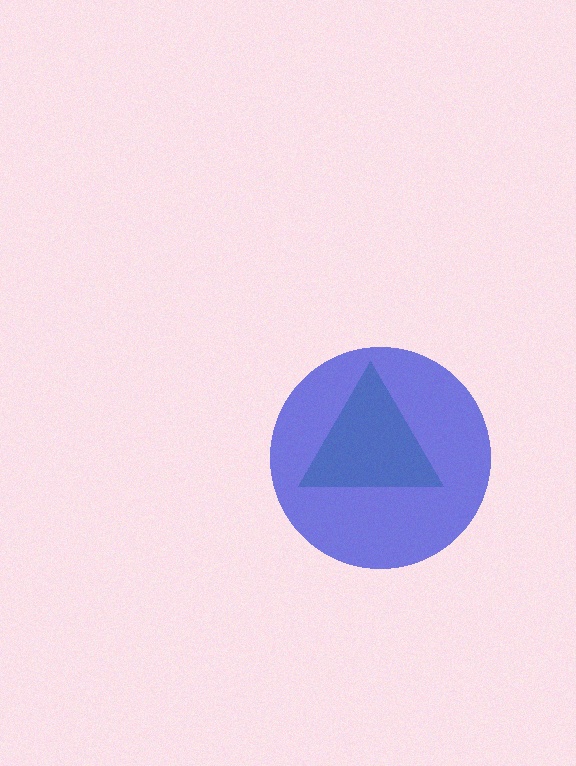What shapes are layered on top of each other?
The layered shapes are: a green triangle, a blue circle.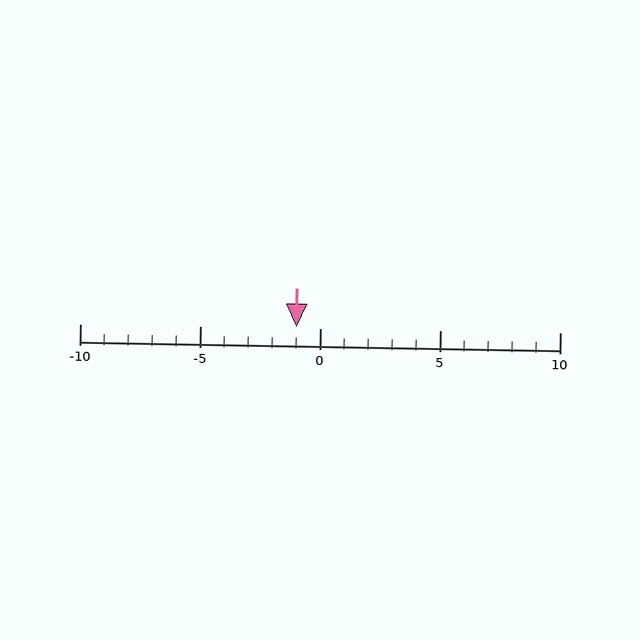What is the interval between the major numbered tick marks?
The major tick marks are spaced 5 units apart.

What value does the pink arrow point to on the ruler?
The pink arrow points to approximately -1.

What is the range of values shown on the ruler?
The ruler shows values from -10 to 10.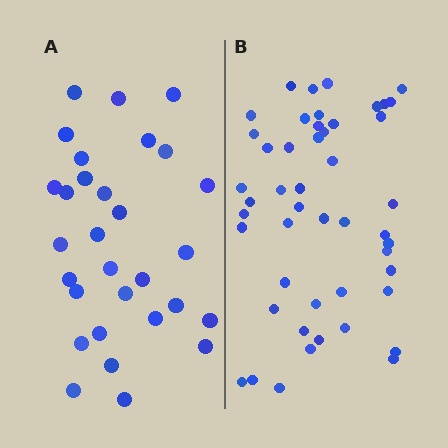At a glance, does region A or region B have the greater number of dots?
Region B (the right region) has more dots.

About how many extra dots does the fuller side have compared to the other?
Region B has approximately 20 more dots than region A.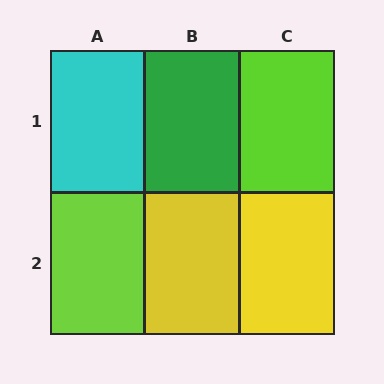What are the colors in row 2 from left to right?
Lime, yellow, yellow.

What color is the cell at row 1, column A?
Cyan.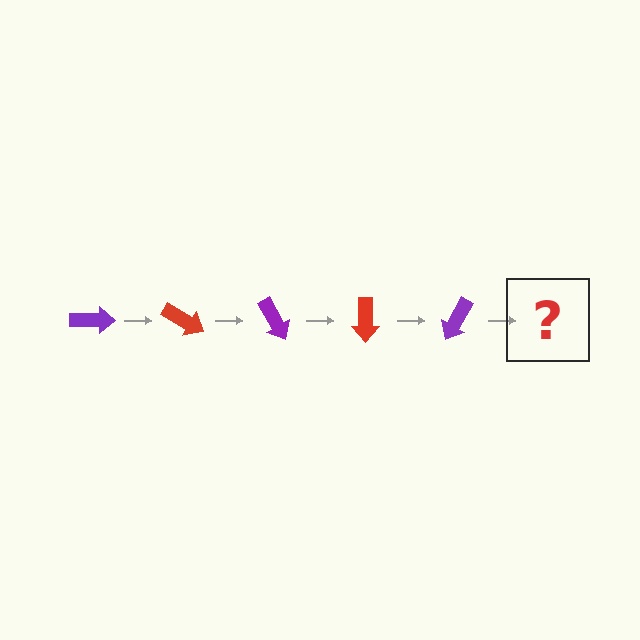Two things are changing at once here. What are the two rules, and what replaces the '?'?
The two rules are that it rotates 30 degrees each step and the color cycles through purple and red. The '?' should be a red arrow, rotated 150 degrees from the start.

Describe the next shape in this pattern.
It should be a red arrow, rotated 150 degrees from the start.